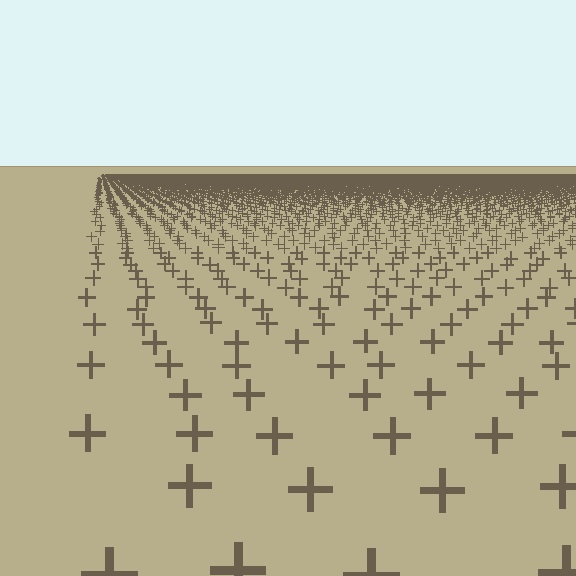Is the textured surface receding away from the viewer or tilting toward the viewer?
The surface is receding away from the viewer. Texture elements get smaller and denser toward the top.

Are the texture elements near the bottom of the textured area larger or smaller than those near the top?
Larger. Near the bottom, elements are closer to the viewer and appear at a bigger on-screen size.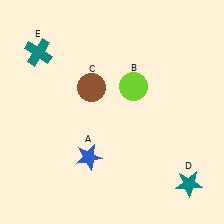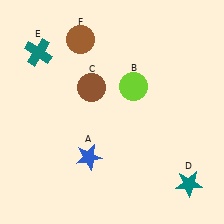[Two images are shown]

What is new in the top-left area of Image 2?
A brown circle (F) was added in the top-left area of Image 2.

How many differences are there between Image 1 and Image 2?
There is 1 difference between the two images.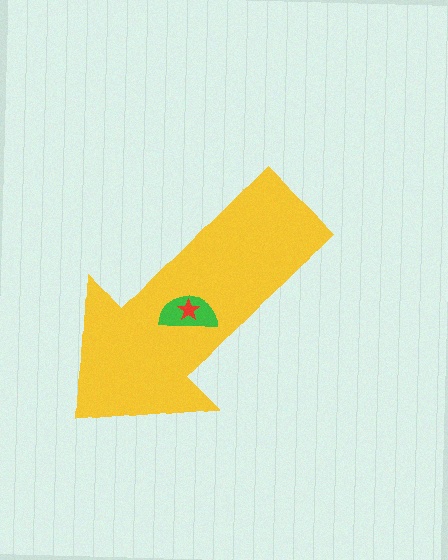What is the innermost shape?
The red star.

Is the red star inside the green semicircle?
Yes.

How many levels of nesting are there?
3.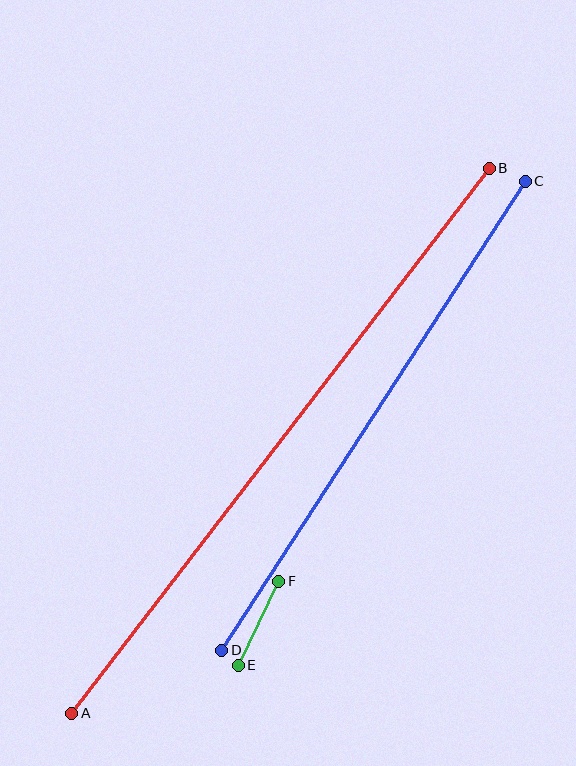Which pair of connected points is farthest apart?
Points A and B are farthest apart.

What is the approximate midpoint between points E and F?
The midpoint is at approximately (259, 623) pixels.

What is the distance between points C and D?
The distance is approximately 558 pixels.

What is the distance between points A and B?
The distance is approximately 686 pixels.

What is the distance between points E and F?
The distance is approximately 93 pixels.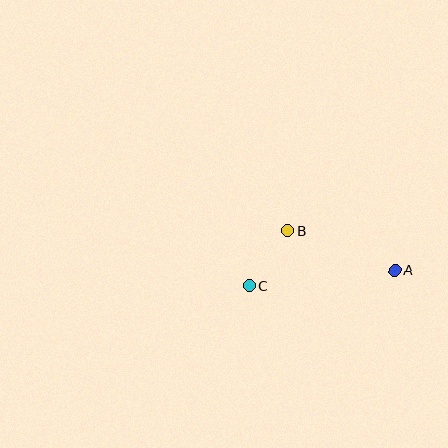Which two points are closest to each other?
Points B and C are closest to each other.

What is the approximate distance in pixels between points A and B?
The distance between A and B is approximately 114 pixels.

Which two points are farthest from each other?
Points A and C are farthest from each other.